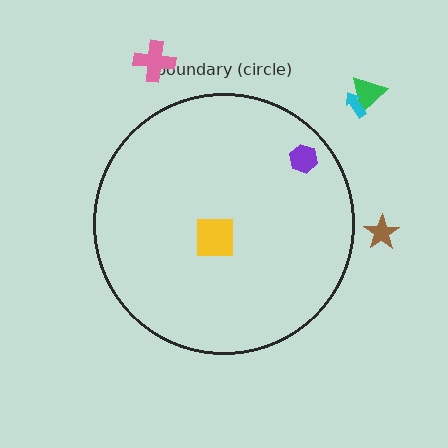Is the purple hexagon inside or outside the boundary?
Inside.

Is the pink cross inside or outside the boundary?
Outside.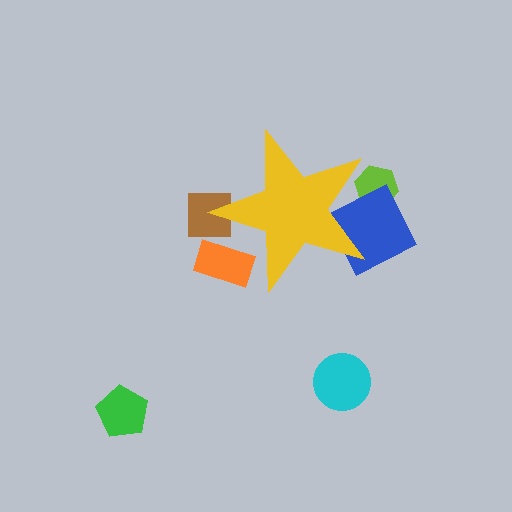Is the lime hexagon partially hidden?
Yes, the lime hexagon is partially hidden behind the yellow star.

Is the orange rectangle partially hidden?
Yes, the orange rectangle is partially hidden behind the yellow star.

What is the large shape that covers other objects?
A yellow star.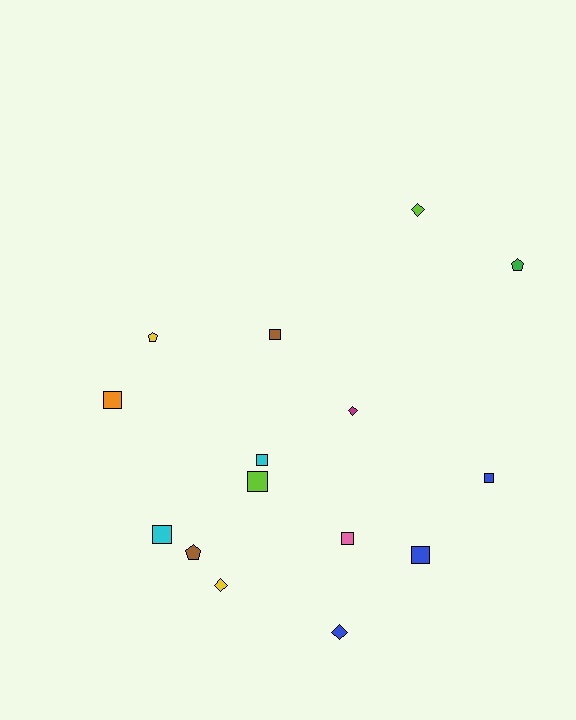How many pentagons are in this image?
There are 3 pentagons.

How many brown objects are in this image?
There are 2 brown objects.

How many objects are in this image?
There are 15 objects.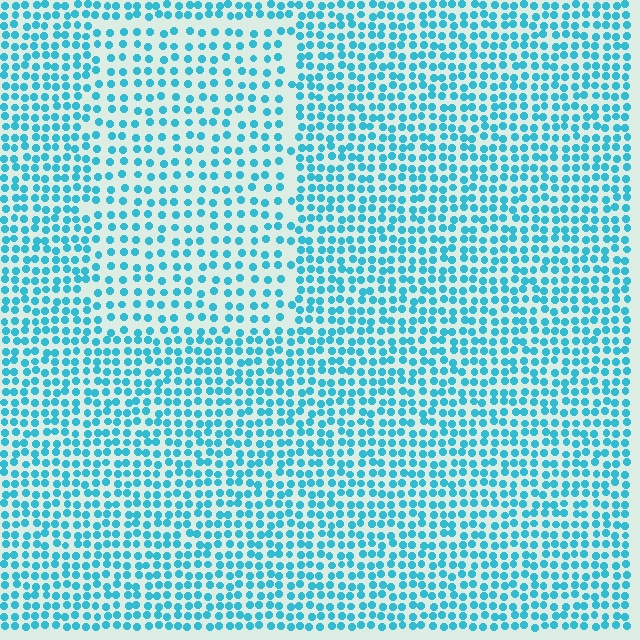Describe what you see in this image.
The image contains small cyan elements arranged at two different densities. A rectangle-shaped region is visible where the elements are less densely packed than the surrounding area.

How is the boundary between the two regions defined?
The boundary is defined by a change in element density (approximately 1.6x ratio). All elements are the same color, size, and shape.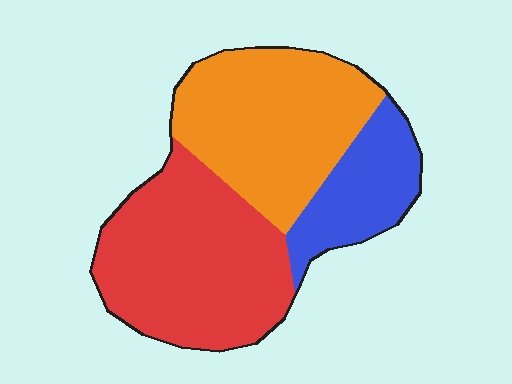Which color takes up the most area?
Red, at roughly 45%.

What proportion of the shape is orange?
Orange takes up about three eighths (3/8) of the shape.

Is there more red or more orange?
Red.